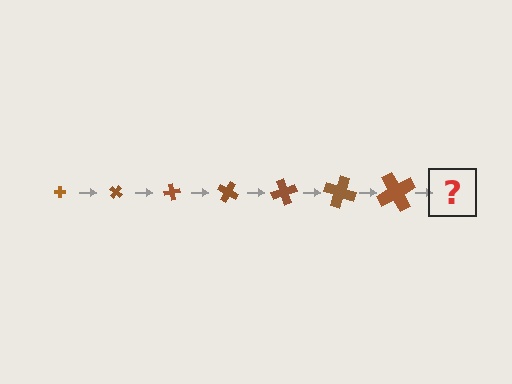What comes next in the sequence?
The next element should be a cross, larger than the previous one and rotated 280 degrees from the start.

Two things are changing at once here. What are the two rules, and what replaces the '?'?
The two rules are that the cross grows larger each step and it rotates 40 degrees each step. The '?' should be a cross, larger than the previous one and rotated 280 degrees from the start.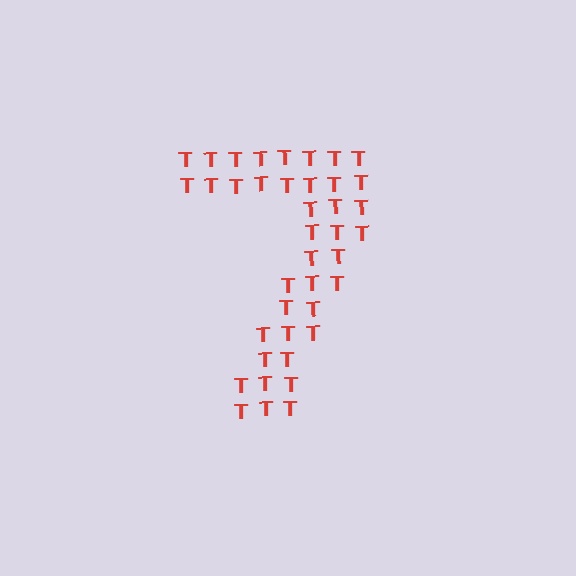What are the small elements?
The small elements are letter T's.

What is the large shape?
The large shape is the digit 7.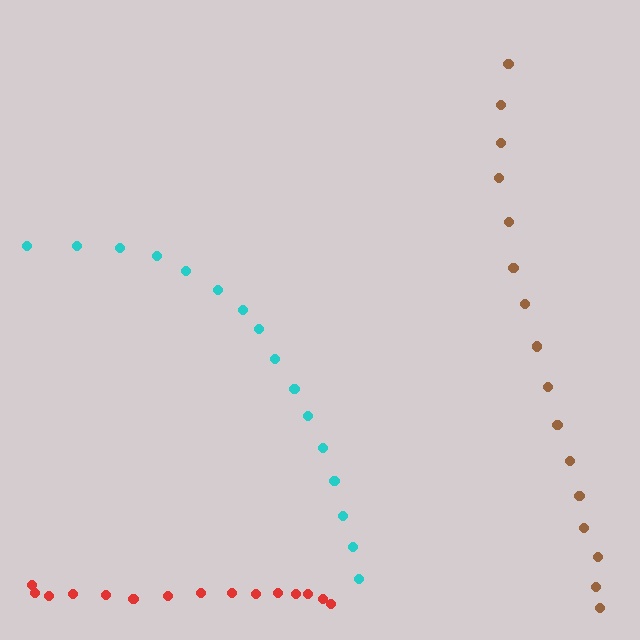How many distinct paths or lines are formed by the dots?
There are 3 distinct paths.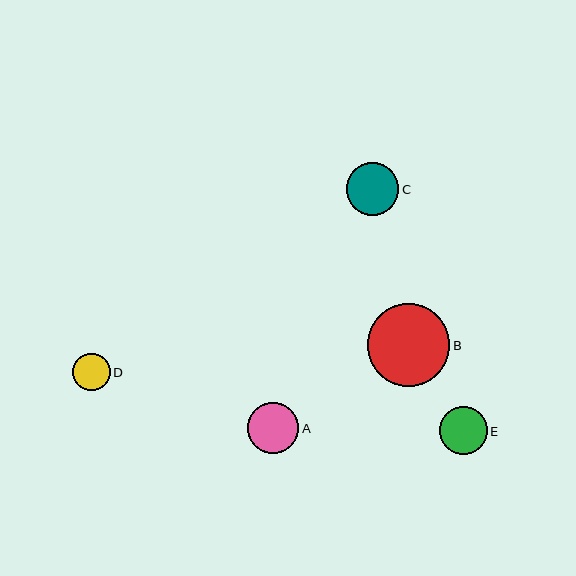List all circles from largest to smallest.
From largest to smallest: B, C, A, E, D.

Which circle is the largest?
Circle B is the largest with a size of approximately 82 pixels.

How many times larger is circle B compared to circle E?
Circle B is approximately 1.7 times the size of circle E.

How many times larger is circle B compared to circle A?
Circle B is approximately 1.6 times the size of circle A.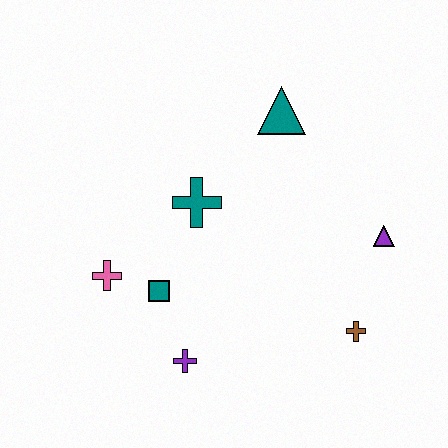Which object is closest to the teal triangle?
The teal cross is closest to the teal triangle.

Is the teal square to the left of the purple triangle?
Yes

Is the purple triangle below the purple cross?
No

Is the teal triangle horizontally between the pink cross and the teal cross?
No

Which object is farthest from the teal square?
The purple triangle is farthest from the teal square.